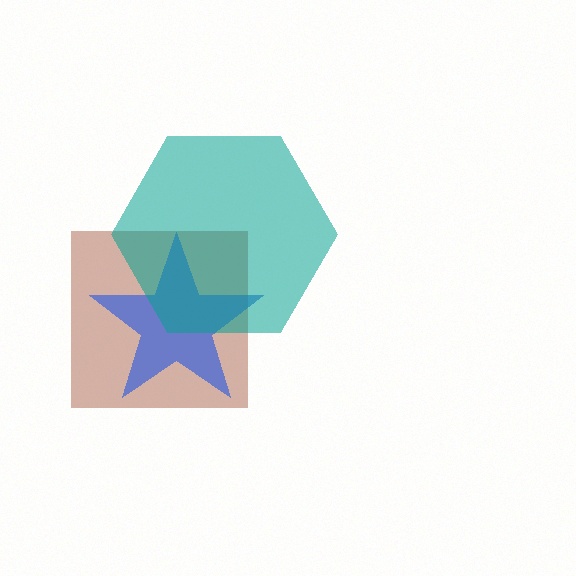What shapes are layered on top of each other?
The layered shapes are: a brown square, a blue star, a teal hexagon.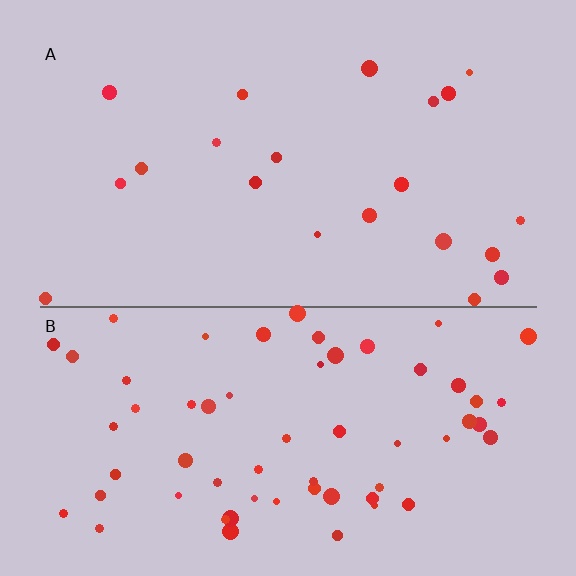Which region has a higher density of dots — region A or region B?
B (the bottom).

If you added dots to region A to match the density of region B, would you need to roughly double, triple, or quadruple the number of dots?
Approximately triple.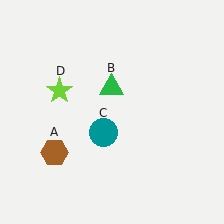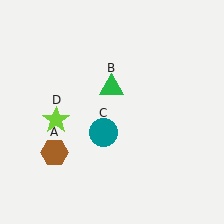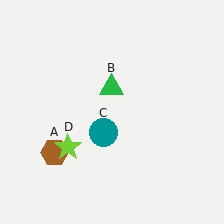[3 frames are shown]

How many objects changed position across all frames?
1 object changed position: lime star (object D).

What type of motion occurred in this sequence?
The lime star (object D) rotated counterclockwise around the center of the scene.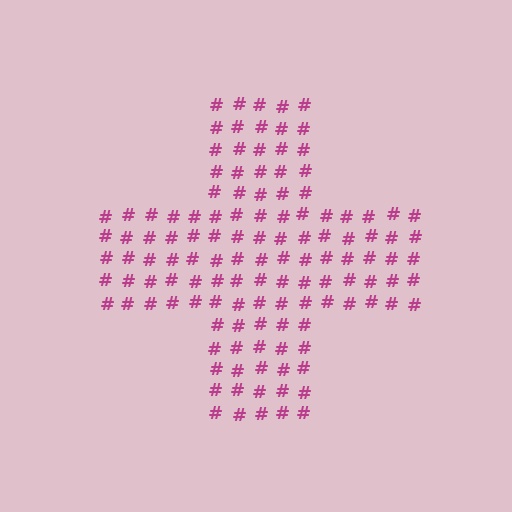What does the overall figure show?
The overall figure shows a cross.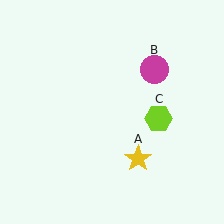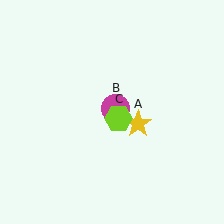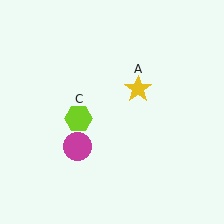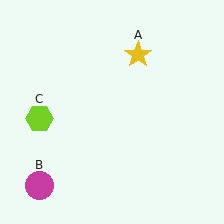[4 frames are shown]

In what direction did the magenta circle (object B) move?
The magenta circle (object B) moved down and to the left.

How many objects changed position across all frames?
3 objects changed position: yellow star (object A), magenta circle (object B), lime hexagon (object C).